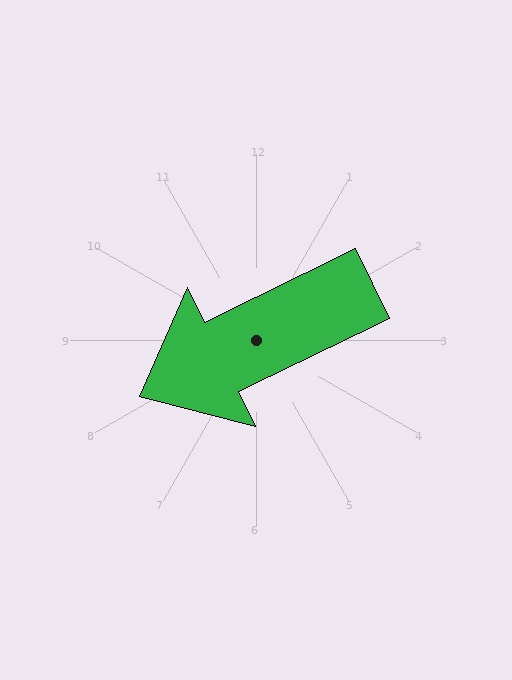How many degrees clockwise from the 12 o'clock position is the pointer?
Approximately 244 degrees.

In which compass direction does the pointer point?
Southwest.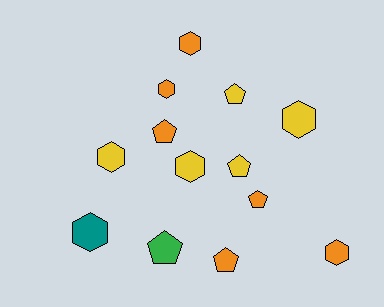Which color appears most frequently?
Orange, with 6 objects.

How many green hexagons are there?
There are no green hexagons.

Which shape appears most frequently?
Hexagon, with 7 objects.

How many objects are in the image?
There are 13 objects.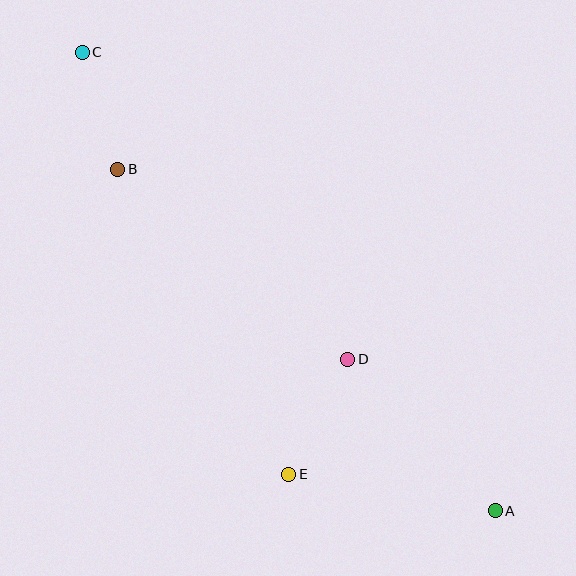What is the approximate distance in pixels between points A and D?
The distance between A and D is approximately 212 pixels.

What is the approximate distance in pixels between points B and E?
The distance between B and E is approximately 350 pixels.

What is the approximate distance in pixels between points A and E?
The distance between A and E is approximately 210 pixels.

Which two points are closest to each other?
Points B and C are closest to each other.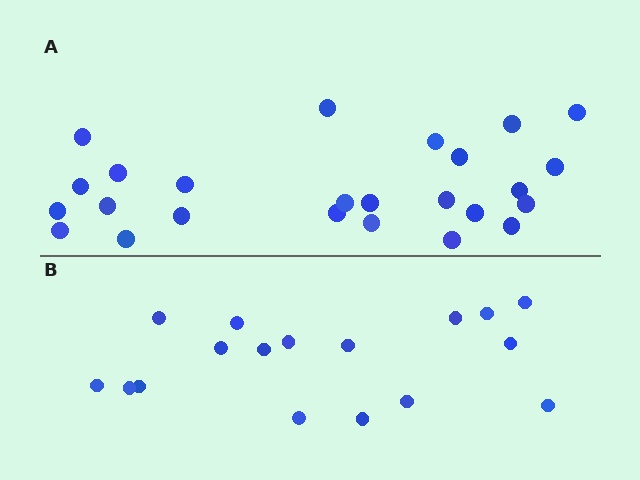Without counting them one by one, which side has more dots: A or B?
Region A (the top region) has more dots.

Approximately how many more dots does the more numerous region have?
Region A has roughly 8 or so more dots than region B.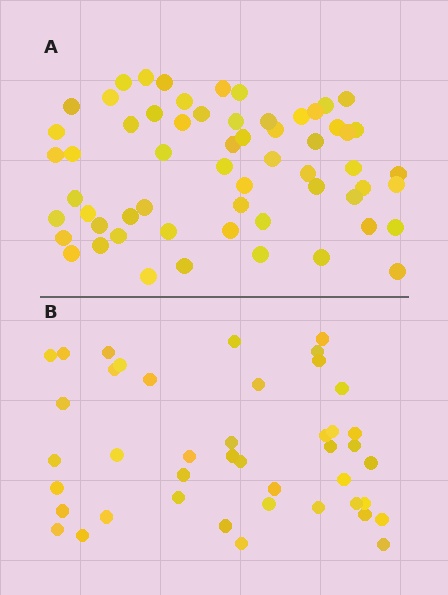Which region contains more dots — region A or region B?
Region A (the top region) has more dots.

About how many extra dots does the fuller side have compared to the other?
Region A has approximately 15 more dots than region B.